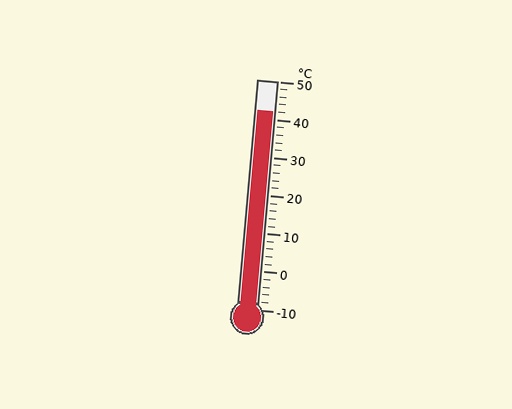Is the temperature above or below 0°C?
The temperature is above 0°C.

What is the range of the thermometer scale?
The thermometer scale ranges from -10°C to 50°C.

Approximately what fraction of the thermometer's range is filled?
The thermometer is filled to approximately 85% of its range.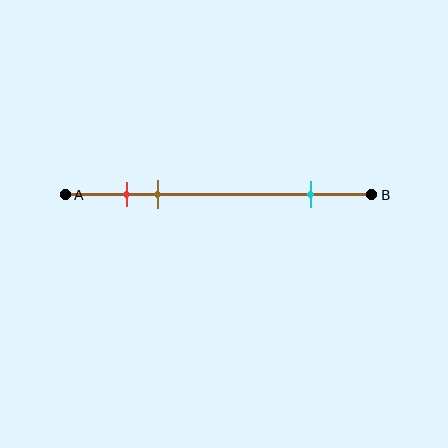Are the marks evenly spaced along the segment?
No, the marks are not evenly spaced.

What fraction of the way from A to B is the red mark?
The red mark is approximately 20% (0.2) of the way from A to B.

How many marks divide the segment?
There are 3 marks dividing the segment.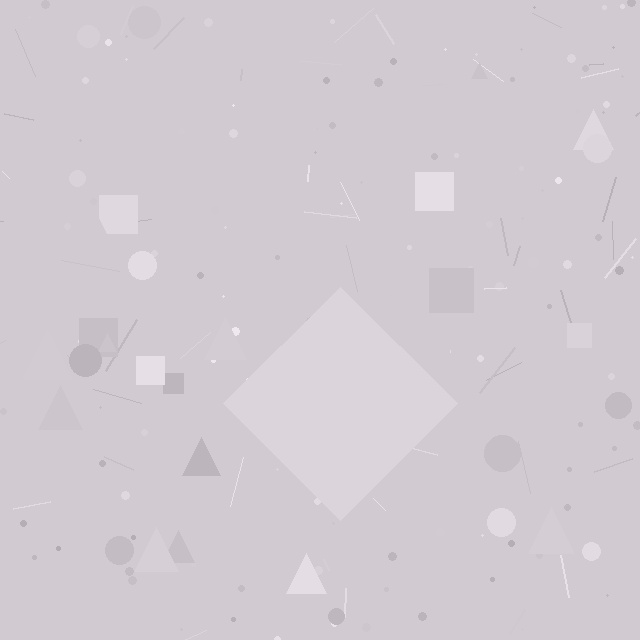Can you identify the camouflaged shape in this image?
The camouflaged shape is a diamond.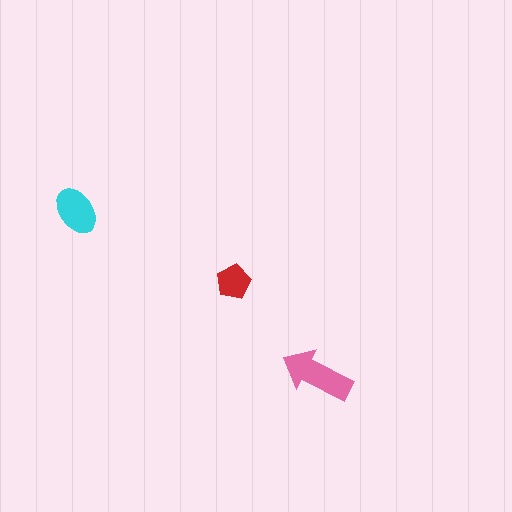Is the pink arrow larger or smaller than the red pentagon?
Larger.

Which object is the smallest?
The red pentagon.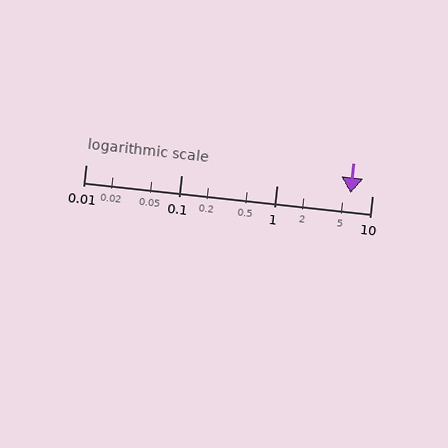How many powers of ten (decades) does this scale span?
The scale spans 3 decades, from 0.01 to 10.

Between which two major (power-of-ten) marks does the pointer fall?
The pointer is between 1 and 10.